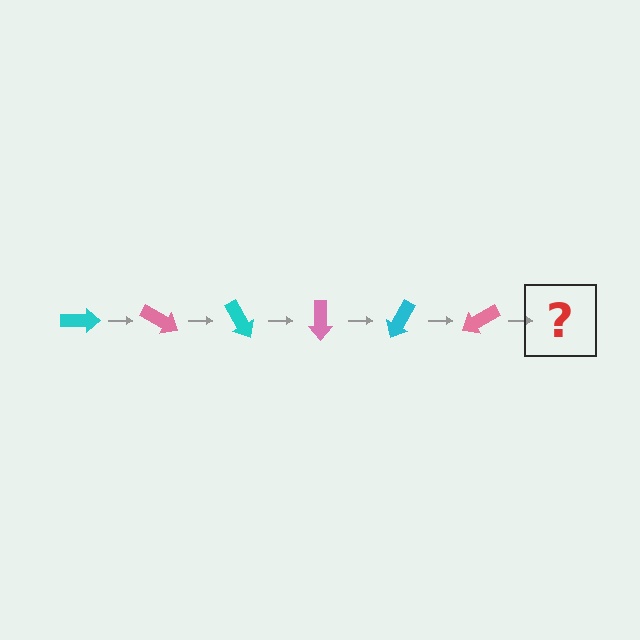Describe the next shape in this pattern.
It should be a cyan arrow, rotated 180 degrees from the start.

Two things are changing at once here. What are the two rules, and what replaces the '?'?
The two rules are that it rotates 30 degrees each step and the color cycles through cyan and pink. The '?' should be a cyan arrow, rotated 180 degrees from the start.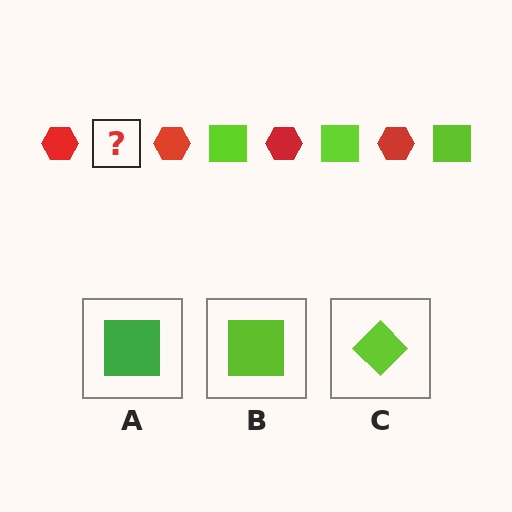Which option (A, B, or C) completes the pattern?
B.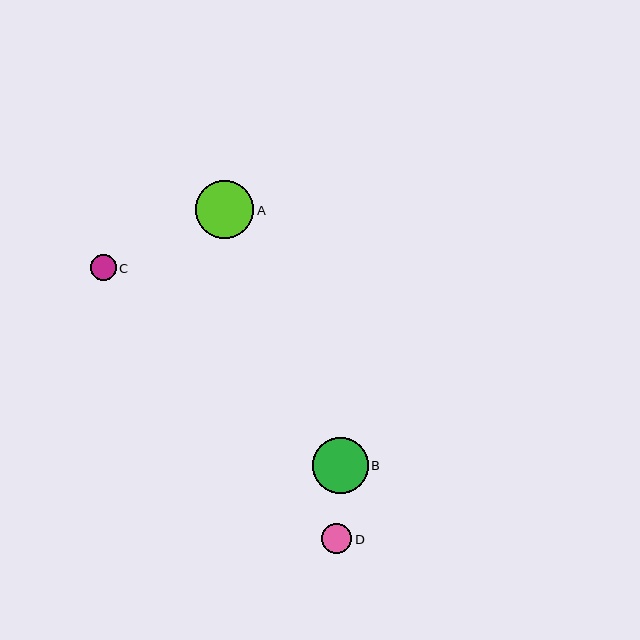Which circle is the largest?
Circle A is the largest with a size of approximately 58 pixels.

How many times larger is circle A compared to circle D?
Circle A is approximately 1.9 times the size of circle D.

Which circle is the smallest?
Circle C is the smallest with a size of approximately 26 pixels.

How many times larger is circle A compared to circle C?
Circle A is approximately 2.2 times the size of circle C.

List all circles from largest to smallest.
From largest to smallest: A, B, D, C.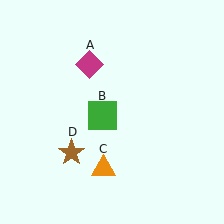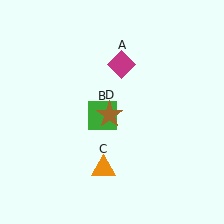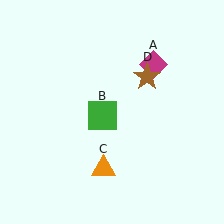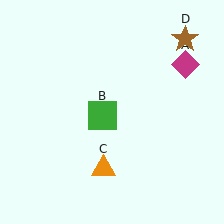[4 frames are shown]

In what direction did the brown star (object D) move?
The brown star (object D) moved up and to the right.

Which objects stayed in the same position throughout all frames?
Green square (object B) and orange triangle (object C) remained stationary.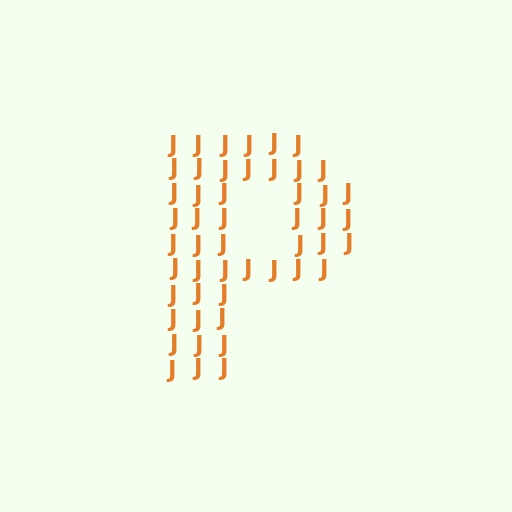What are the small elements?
The small elements are letter J's.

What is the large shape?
The large shape is the letter P.